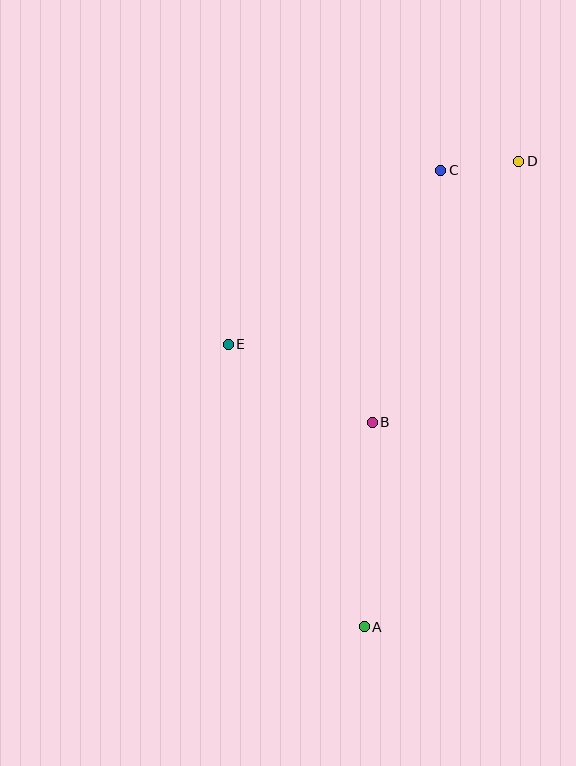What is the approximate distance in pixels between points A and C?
The distance between A and C is approximately 463 pixels.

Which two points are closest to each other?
Points C and D are closest to each other.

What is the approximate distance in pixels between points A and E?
The distance between A and E is approximately 313 pixels.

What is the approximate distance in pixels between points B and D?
The distance between B and D is approximately 299 pixels.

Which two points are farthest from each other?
Points A and D are farthest from each other.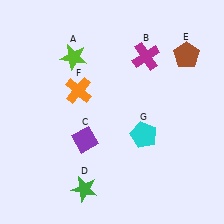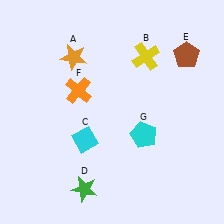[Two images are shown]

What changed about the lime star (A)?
In Image 1, A is lime. In Image 2, it changed to orange.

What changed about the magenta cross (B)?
In Image 1, B is magenta. In Image 2, it changed to yellow.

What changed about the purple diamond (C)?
In Image 1, C is purple. In Image 2, it changed to cyan.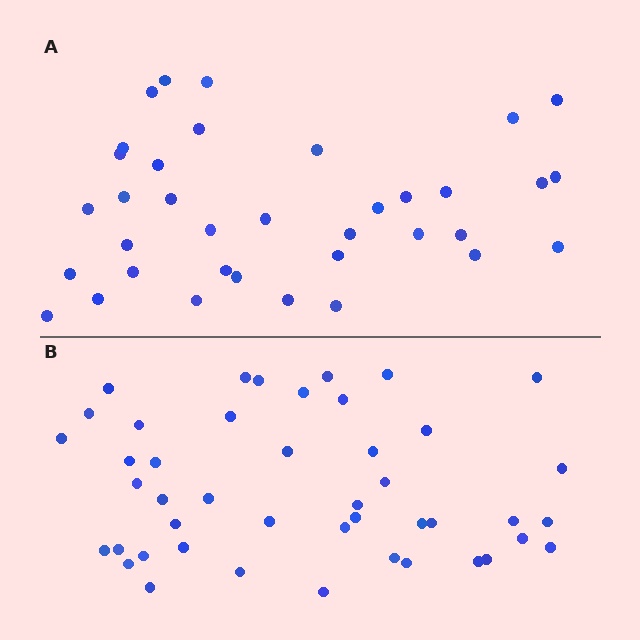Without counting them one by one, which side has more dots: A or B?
Region B (the bottom region) has more dots.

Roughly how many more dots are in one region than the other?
Region B has roughly 8 or so more dots than region A.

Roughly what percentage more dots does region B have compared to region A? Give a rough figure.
About 25% more.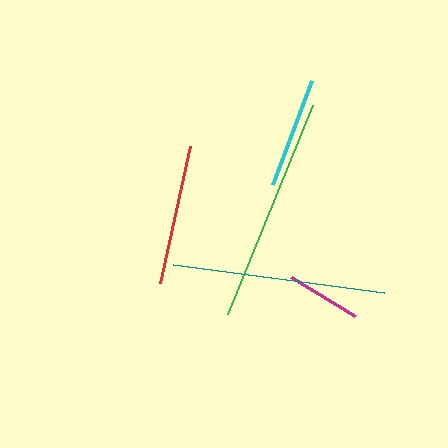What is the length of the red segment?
The red segment is approximately 140 pixels long.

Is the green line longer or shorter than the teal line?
The green line is longer than the teal line.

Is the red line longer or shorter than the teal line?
The teal line is longer than the red line.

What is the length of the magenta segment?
The magenta segment is approximately 75 pixels long.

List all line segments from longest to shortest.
From longest to shortest: green, teal, red, cyan, magenta.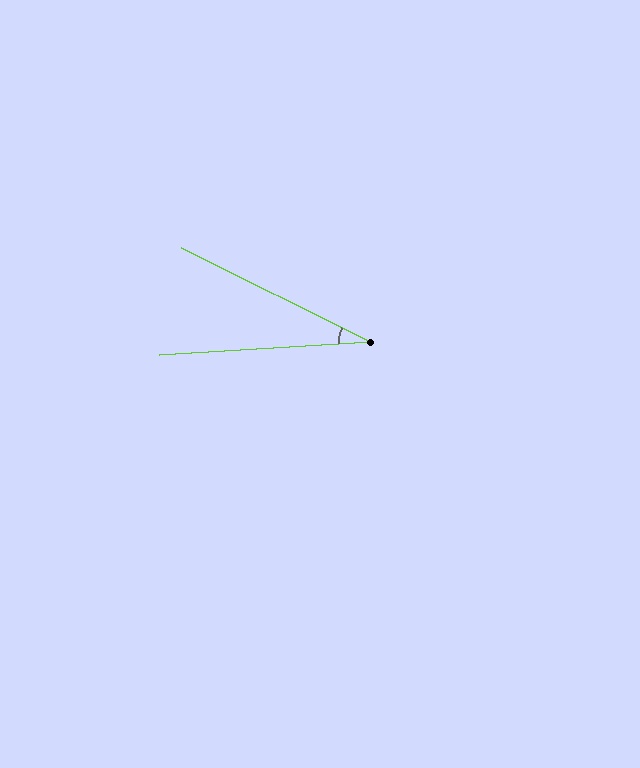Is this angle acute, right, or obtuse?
It is acute.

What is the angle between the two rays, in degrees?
Approximately 30 degrees.